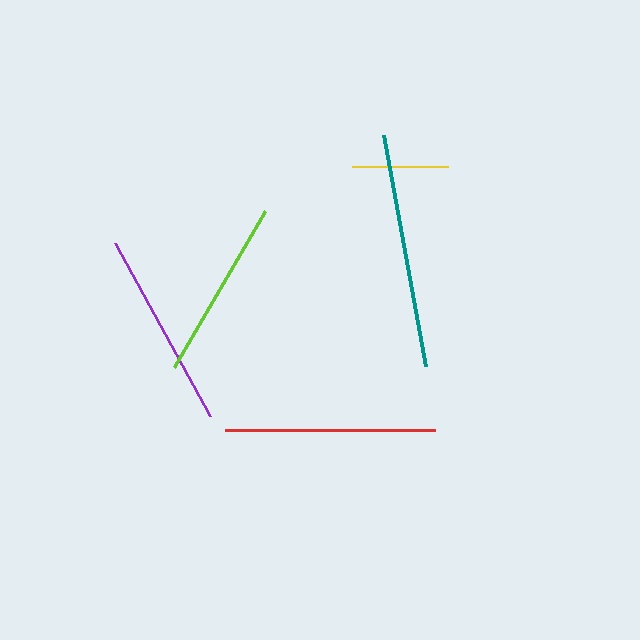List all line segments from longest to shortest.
From longest to shortest: teal, red, purple, lime, yellow.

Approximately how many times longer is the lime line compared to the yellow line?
The lime line is approximately 1.9 times the length of the yellow line.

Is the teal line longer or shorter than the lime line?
The teal line is longer than the lime line.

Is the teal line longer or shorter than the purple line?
The teal line is longer than the purple line.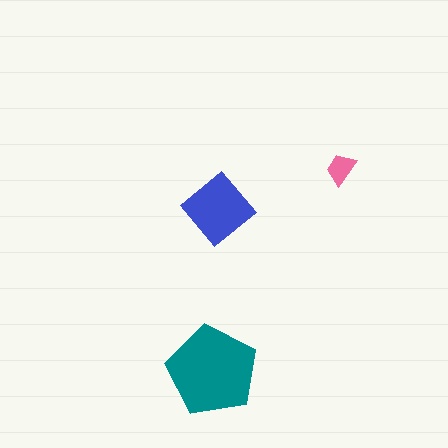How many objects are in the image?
There are 3 objects in the image.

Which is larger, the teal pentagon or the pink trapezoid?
The teal pentagon.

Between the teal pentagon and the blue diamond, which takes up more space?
The teal pentagon.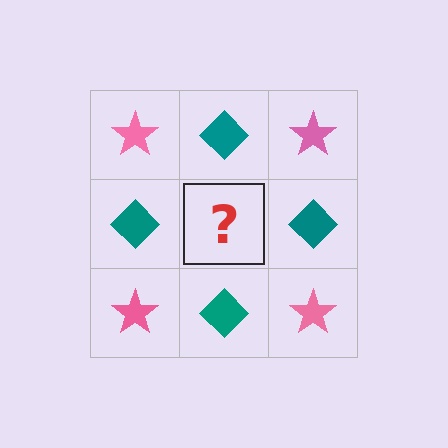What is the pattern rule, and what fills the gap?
The rule is that it alternates pink star and teal diamond in a checkerboard pattern. The gap should be filled with a pink star.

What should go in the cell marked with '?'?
The missing cell should contain a pink star.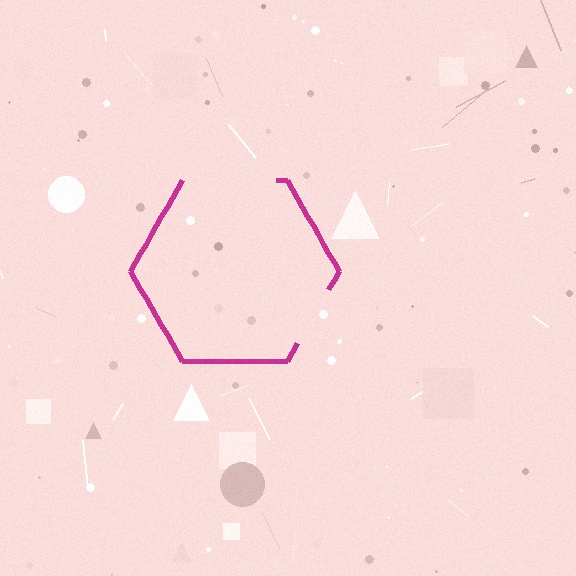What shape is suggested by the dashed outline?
The dashed outline suggests a hexagon.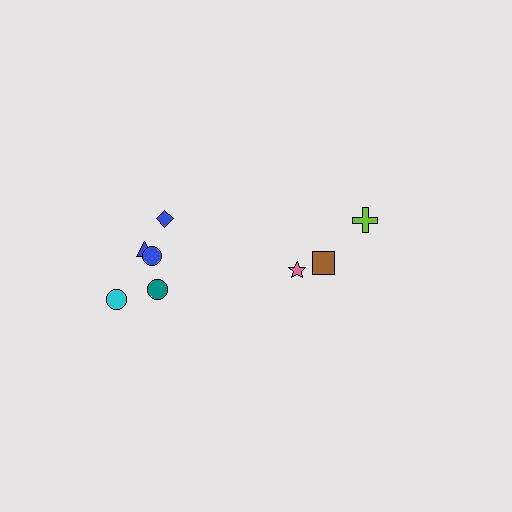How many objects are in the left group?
There are 5 objects.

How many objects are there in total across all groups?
There are 8 objects.